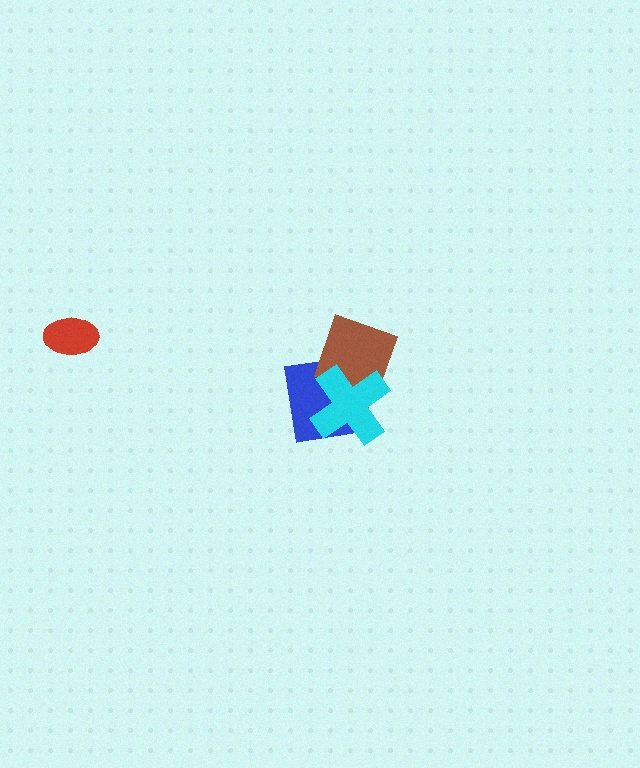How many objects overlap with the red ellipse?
0 objects overlap with the red ellipse.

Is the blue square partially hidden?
Yes, it is partially covered by another shape.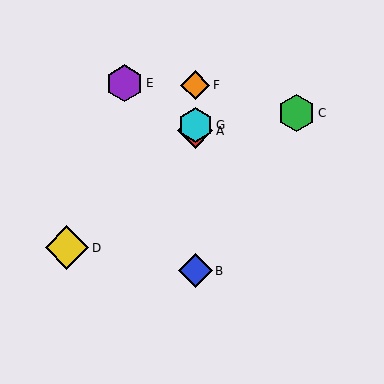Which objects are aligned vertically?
Objects A, B, F, G are aligned vertically.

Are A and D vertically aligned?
No, A is at x≈195 and D is at x≈67.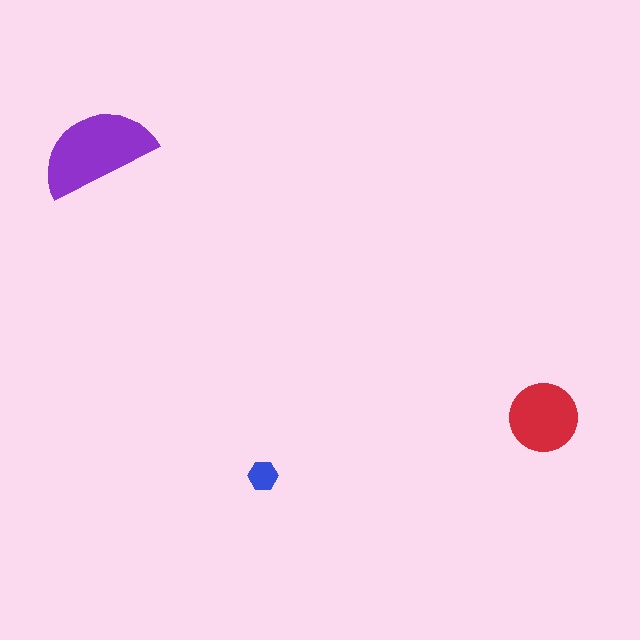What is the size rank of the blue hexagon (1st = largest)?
3rd.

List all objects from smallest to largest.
The blue hexagon, the red circle, the purple semicircle.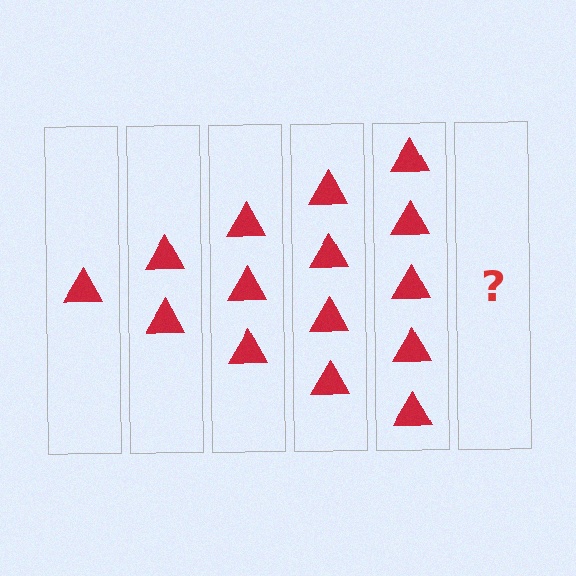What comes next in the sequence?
The next element should be 6 triangles.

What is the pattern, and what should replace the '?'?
The pattern is that each step adds one more triangle. The '?' should be 6 triangles.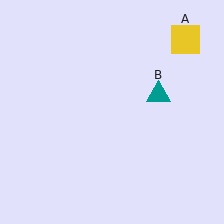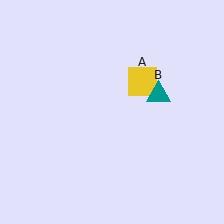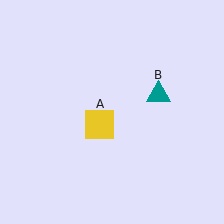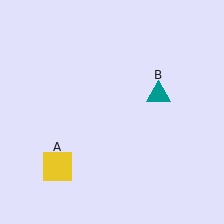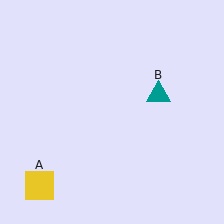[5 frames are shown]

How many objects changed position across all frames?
1 object changed position: yellow square (object A).